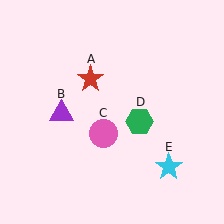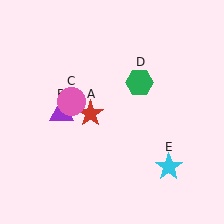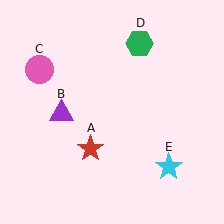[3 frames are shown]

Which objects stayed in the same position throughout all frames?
Purple triangle (object B) and cyan star (object E) remained stationary.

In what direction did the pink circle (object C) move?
The pink circle (object C) moved up and to the left.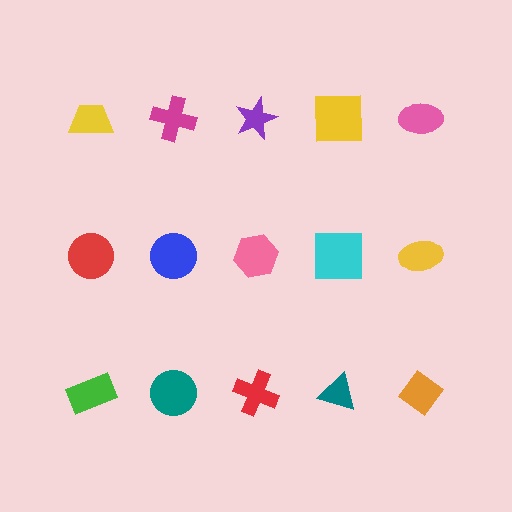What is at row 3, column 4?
A teal triangle.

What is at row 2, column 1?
A red circle.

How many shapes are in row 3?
5 shapes.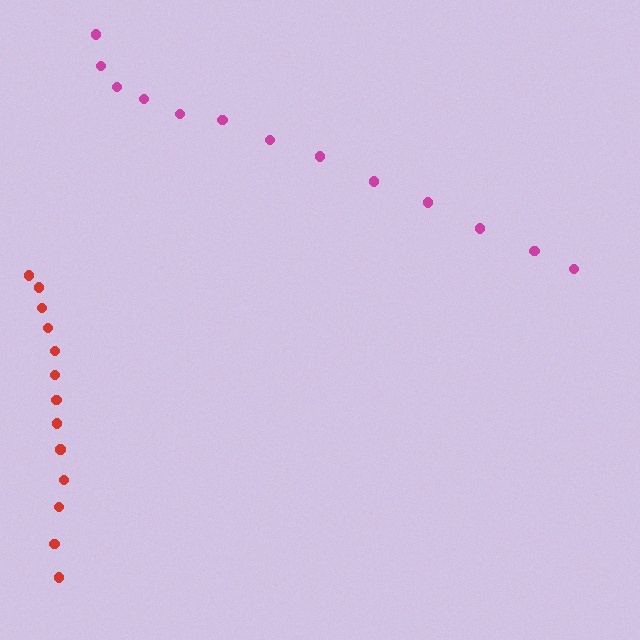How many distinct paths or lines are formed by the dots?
There are 2 distinct paths.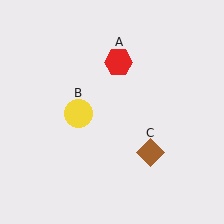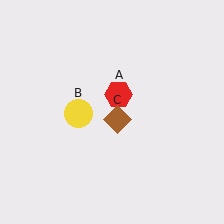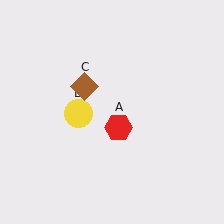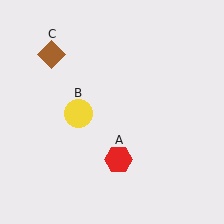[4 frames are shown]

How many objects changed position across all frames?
2 objects changed position: red hexagon (object A), brown diamond (object C).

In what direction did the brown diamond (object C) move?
The brown diamond (object C) moved up and to the left.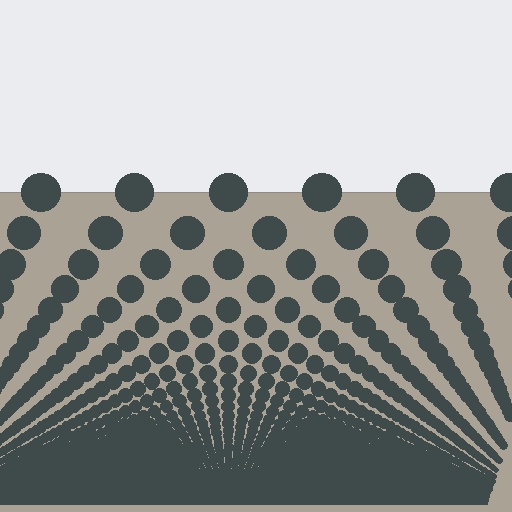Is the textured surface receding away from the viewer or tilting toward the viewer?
The surface appears to tilt toward the viewer. Texture elements get larger and sparser toward the top.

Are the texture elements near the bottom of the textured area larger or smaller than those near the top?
Smaller. The gradient is inverted — elements near the bottom are smaller and denser.